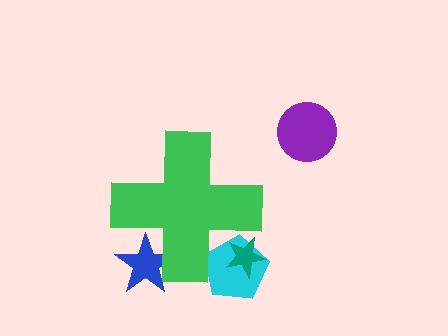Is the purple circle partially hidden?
No, the purple circle is fully visible.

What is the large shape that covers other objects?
A green cross.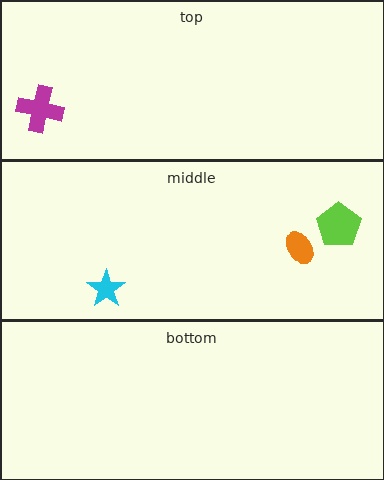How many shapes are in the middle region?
3.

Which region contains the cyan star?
The middle region.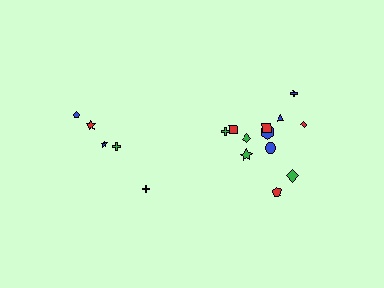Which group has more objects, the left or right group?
The right group.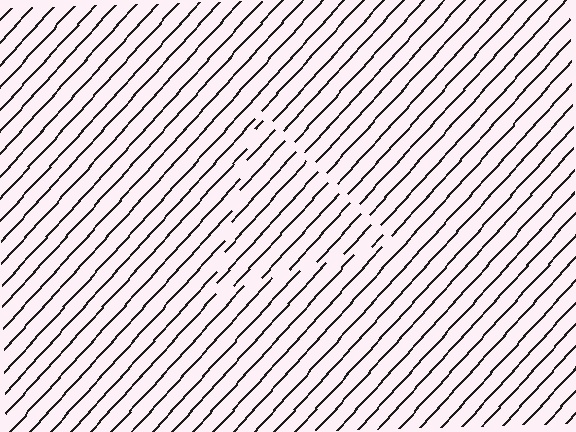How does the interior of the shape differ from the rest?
The interior of the shape contains the same grating, shifted by half a period — the contour is defined by the phase discontinuity where line-ends from the inner and outer gratings abut.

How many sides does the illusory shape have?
3 sides — the line-ends trace a triangle.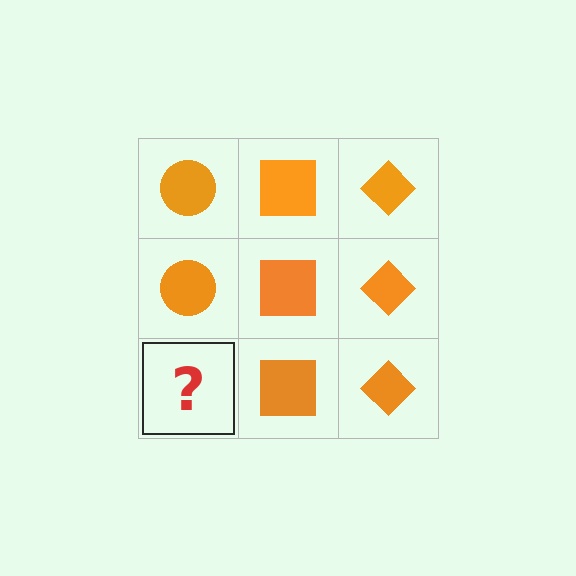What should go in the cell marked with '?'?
The missing cell should contain an orange circle.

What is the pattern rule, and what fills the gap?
The rule is that each column has a consistent shape. The gap should be filled with an orange circle.